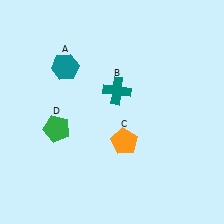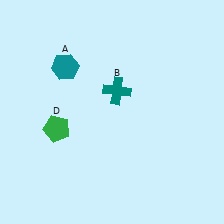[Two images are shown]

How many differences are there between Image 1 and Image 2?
There is 1 difference between the two images.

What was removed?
The orange pentagon (C) was removed in Image 2.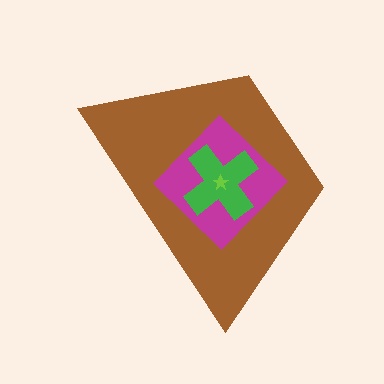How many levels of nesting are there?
4.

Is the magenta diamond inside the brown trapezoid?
Yes.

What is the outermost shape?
The brown trapezoid.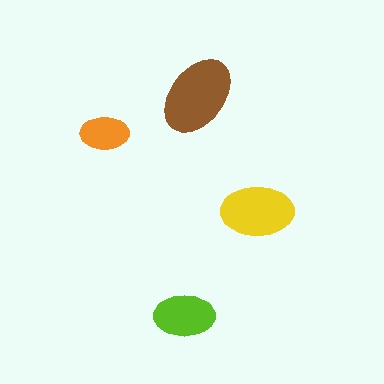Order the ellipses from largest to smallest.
the brown one, the yellow one, the lime one, the orange one.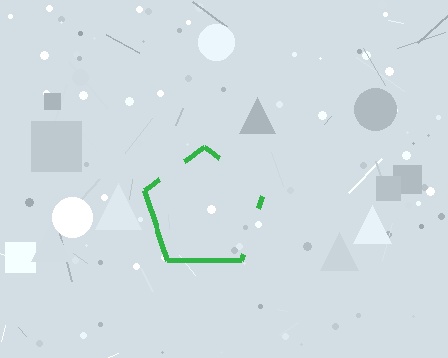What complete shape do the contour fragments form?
The contour fragments form a pentagon.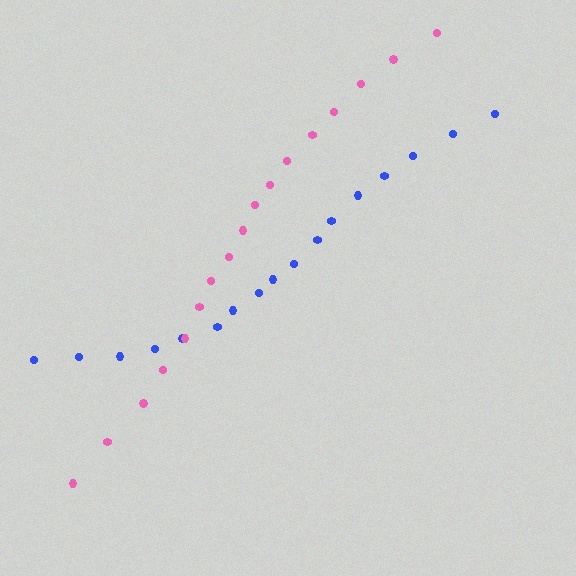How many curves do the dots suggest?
There are 2 distinct paths.